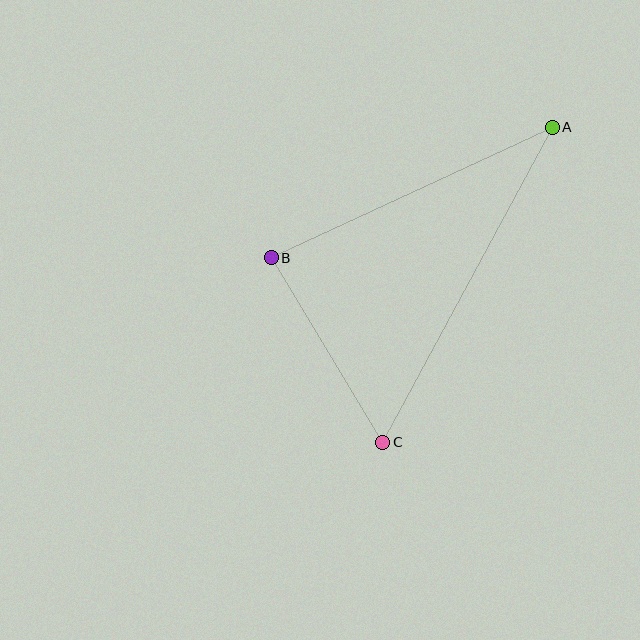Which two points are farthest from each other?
Points A and C are farthest from each other.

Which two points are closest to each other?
Points B and C are closest to each other.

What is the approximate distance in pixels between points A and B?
The distance between A and B is approximately 310 pixels.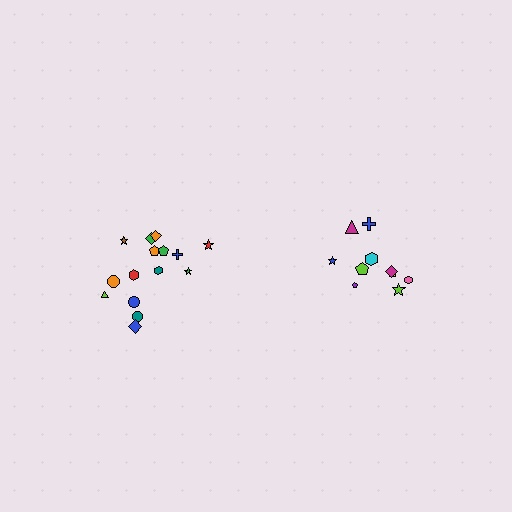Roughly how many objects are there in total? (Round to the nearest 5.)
Roughly 25 objects in total.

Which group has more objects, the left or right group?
The left group.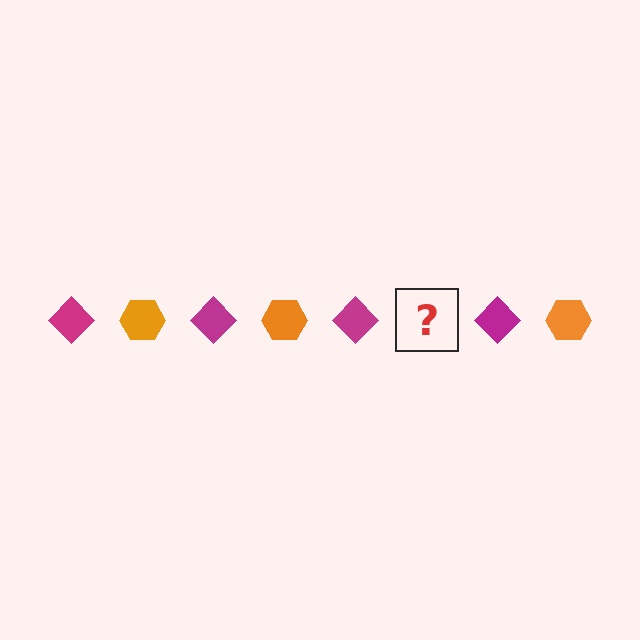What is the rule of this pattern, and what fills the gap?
The rule is that the pattern alternates between magenta diamond and orange hexagon. The gap should be filled with an orange hexagon.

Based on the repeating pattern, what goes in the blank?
The blank should be an orange hexagon.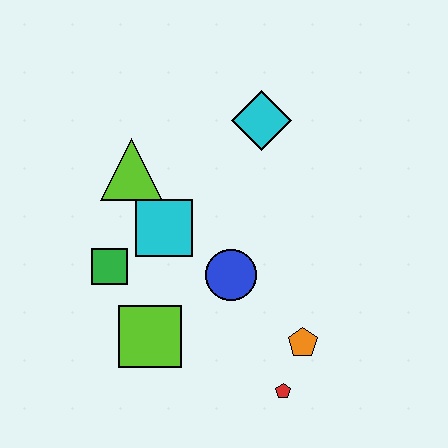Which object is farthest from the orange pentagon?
The lime triangle is farthest from the orange pentagon.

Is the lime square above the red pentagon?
Yes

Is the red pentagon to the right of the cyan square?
Yes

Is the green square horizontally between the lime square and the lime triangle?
No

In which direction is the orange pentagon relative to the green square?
The orange pentagon is to the right of the green square.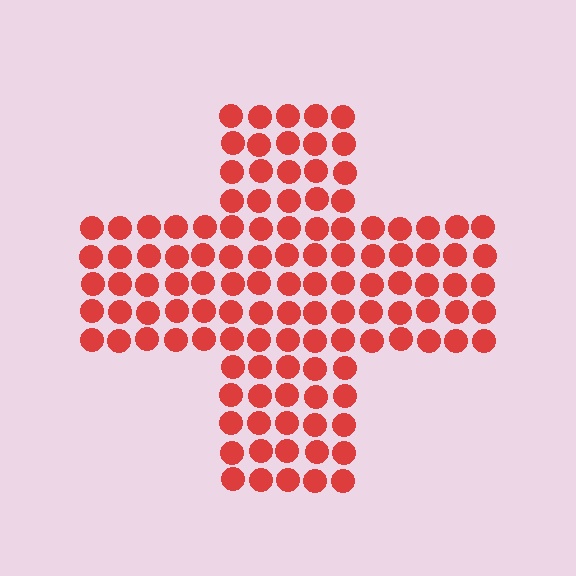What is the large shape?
The large shape is a cross.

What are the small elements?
The small elements are circles.